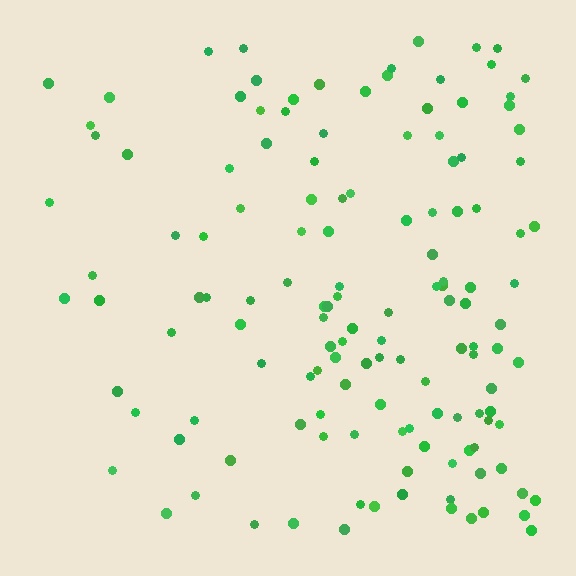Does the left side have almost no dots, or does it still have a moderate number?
Still a moderate number, just noticeably fewer than the right.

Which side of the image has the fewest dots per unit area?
The left.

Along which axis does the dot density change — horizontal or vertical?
Horizontal.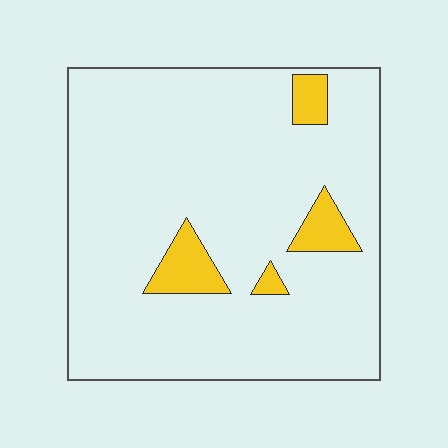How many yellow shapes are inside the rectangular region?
4.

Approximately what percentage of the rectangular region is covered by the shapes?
Approximately 10%.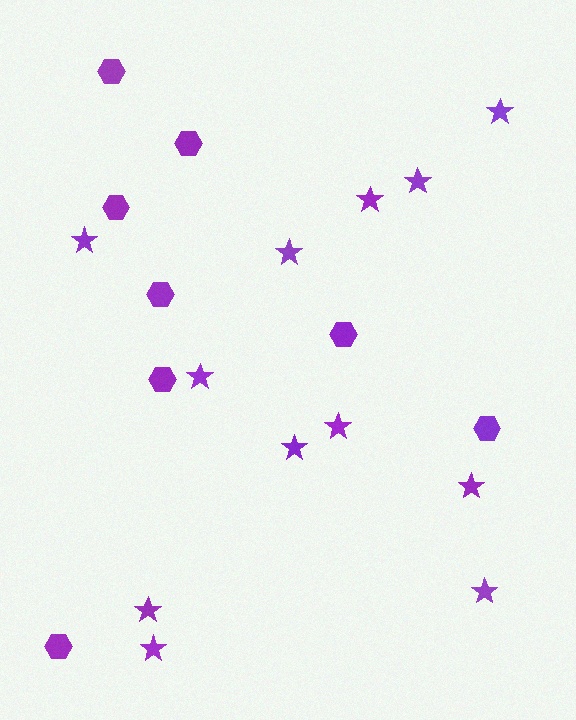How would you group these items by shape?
There are 2 groups: one group of hexagons (8) and one group of stars (12).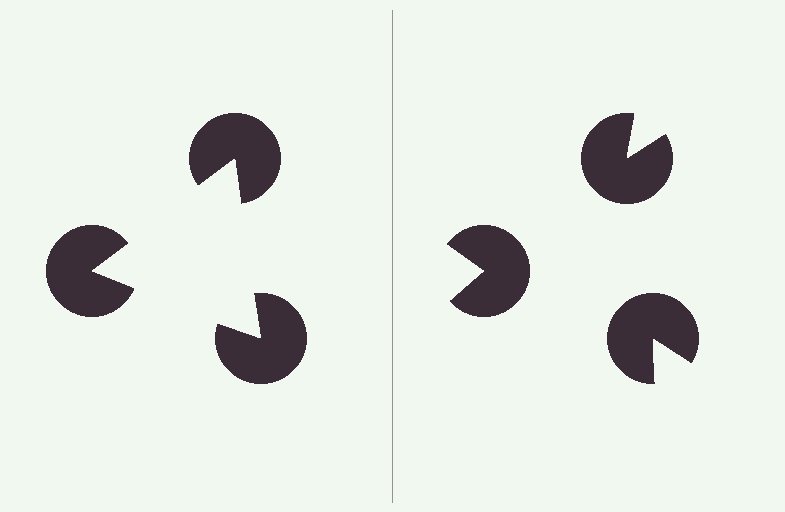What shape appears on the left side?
An illusory triangle.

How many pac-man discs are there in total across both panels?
6 — 3 on each side.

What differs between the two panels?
The pac-man discs are positioned identically on both sides; only the wedge orientations differ. On the left they align to a triangle; on the right they are misaligned.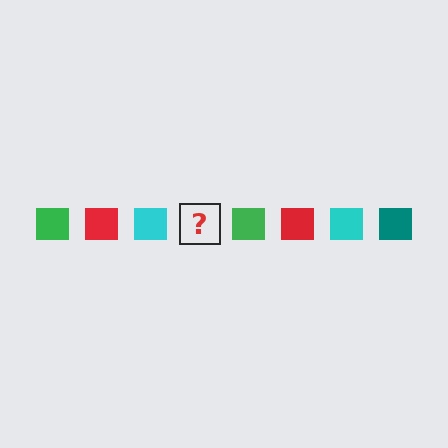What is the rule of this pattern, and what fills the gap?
The rule is that the pattern cycles through green, red, cyan, teal squares. The gap should be filled with a teal square.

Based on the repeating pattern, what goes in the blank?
The blank should be a teal square.